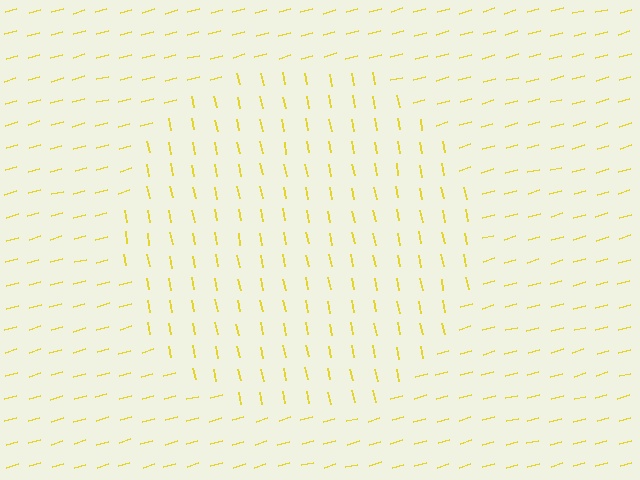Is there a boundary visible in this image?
Yes, there is a texture boundary formed by a change in line orientation.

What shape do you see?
I see a circle.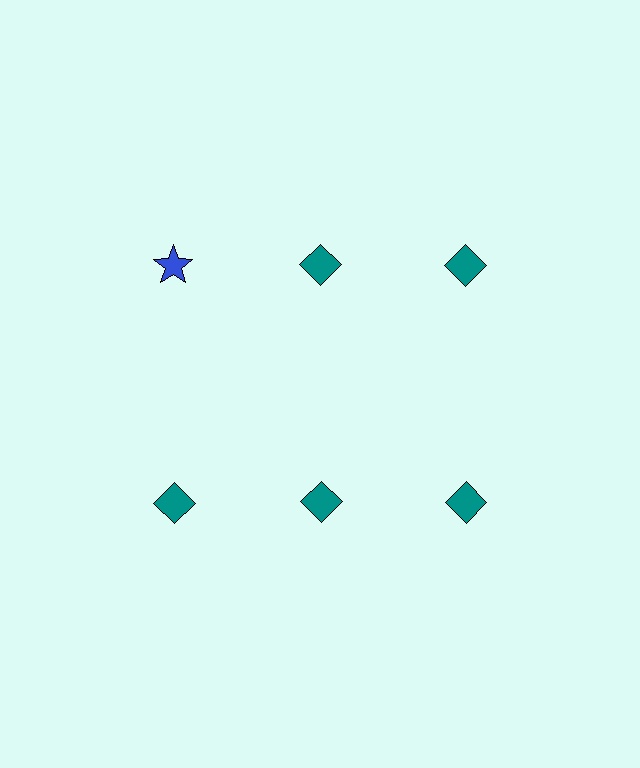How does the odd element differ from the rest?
It differs in both color (blue instead of teal) and shape (star instead of diamond).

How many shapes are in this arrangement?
There are 6 shapes arranged in a grid pattern.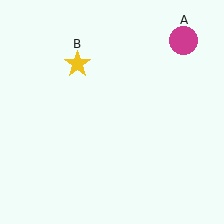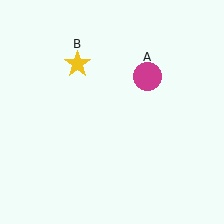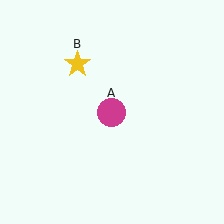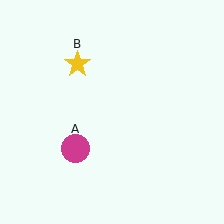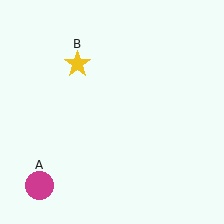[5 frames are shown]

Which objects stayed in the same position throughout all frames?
Yellow star (object B) remained stationary.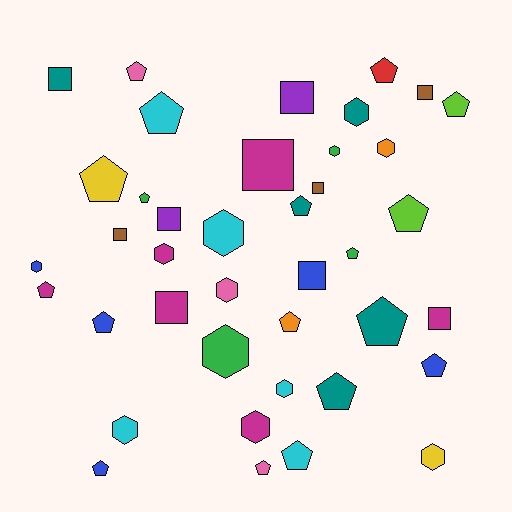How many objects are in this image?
There are 40 objects.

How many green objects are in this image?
There are 4 green objects.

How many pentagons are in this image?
There are 18 pentagons.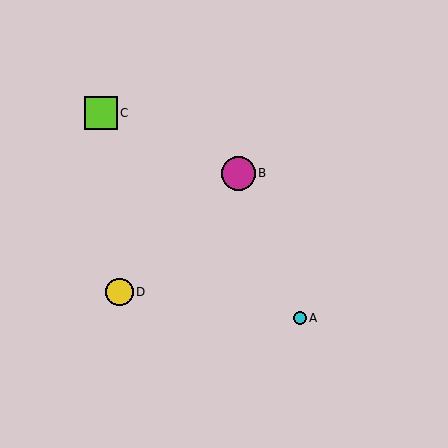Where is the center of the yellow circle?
The center of the yellow circle is at (119, 292).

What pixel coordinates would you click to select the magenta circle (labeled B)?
Click at (238, 173) to select the magenta circle B.